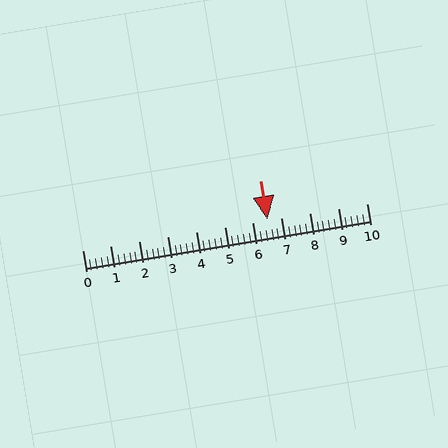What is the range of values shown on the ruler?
The ruler shows values from 0 to 10.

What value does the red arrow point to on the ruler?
The red arrow points to approximately 6.5.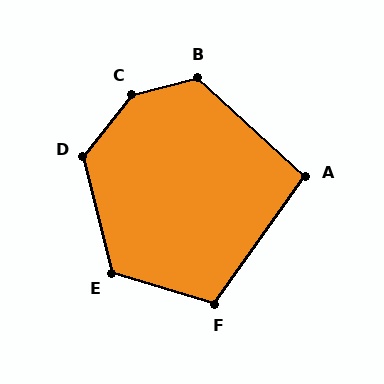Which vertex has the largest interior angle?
C, at approximately 143 degrees.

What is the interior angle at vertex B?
Approximately 123 degrees (obtuse).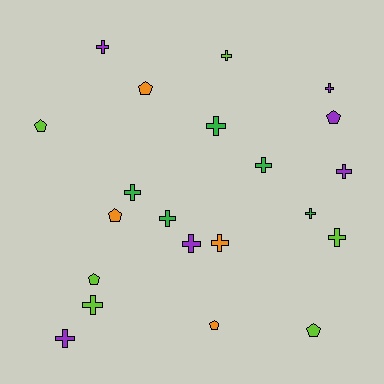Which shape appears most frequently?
Cross, with 14 objects.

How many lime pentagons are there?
There are 3 lime pentagons.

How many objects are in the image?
There are 21 objects.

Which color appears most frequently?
Purple, with 6 objects.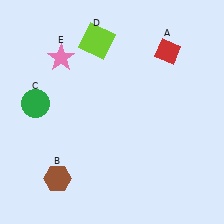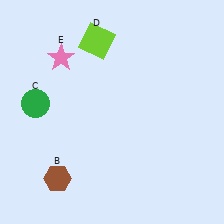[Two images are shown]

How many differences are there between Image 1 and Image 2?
There is 1 difference between the two images.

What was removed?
The red diamond (A) was removed in Image 2.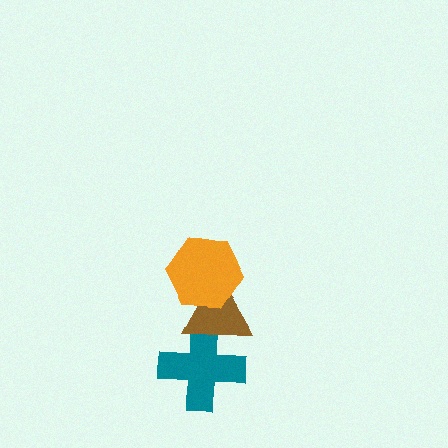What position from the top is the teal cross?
The teal cross is 3rd from the top.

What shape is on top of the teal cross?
The brown triangle is on top of the teal cross.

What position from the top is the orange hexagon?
The orange hexagon is 1st from the top.